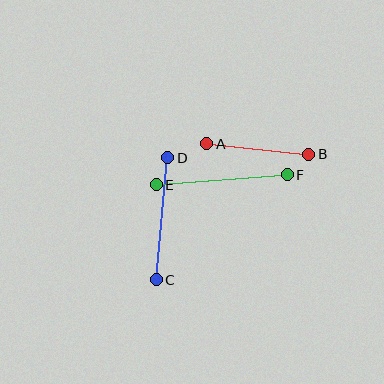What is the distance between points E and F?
The distance is approximately 131 pixels.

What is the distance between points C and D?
The distance is approximately 123 pixels.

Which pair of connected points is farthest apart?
Points E and F are farthest apart.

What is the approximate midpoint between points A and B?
The midpoint is at approximately (258, 149) pixels.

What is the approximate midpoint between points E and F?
The midpoint is at approximately (222, 180) pixels.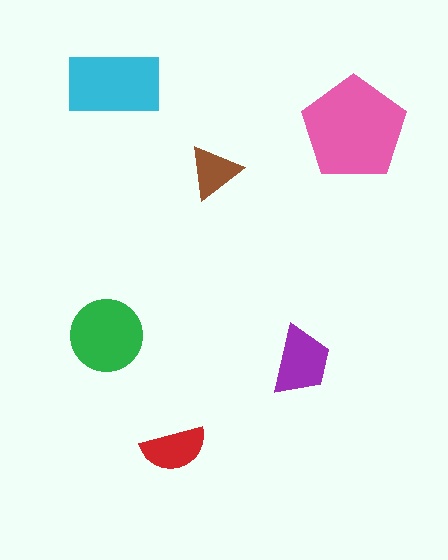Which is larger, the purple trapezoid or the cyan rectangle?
The cyan rectangle.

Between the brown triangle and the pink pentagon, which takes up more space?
The pink pentagon.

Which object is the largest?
The pink pentagon.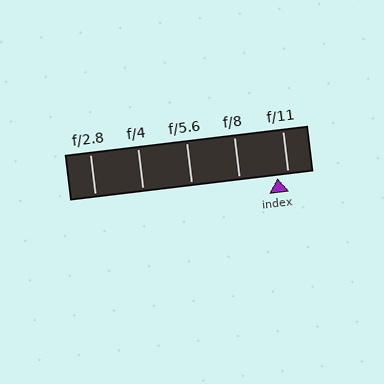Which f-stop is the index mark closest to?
The index mark is closest to f/11.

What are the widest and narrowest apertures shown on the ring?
The widest aperture shown is f/2.8 and the narrowest is f/11.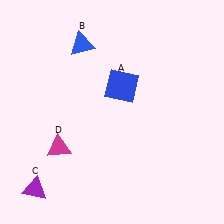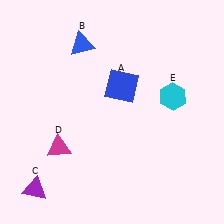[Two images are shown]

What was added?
A cyan hexagon (E) was added in Image 2.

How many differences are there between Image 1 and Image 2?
There is 1 difference between the two images.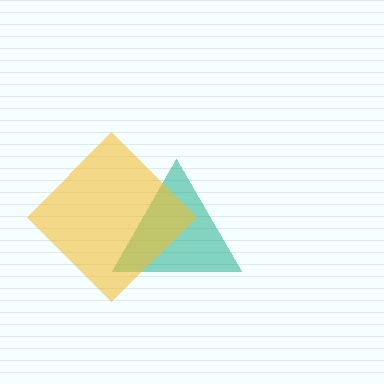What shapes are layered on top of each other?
The layered shapes are: a teal triangle, a yellow diamond.